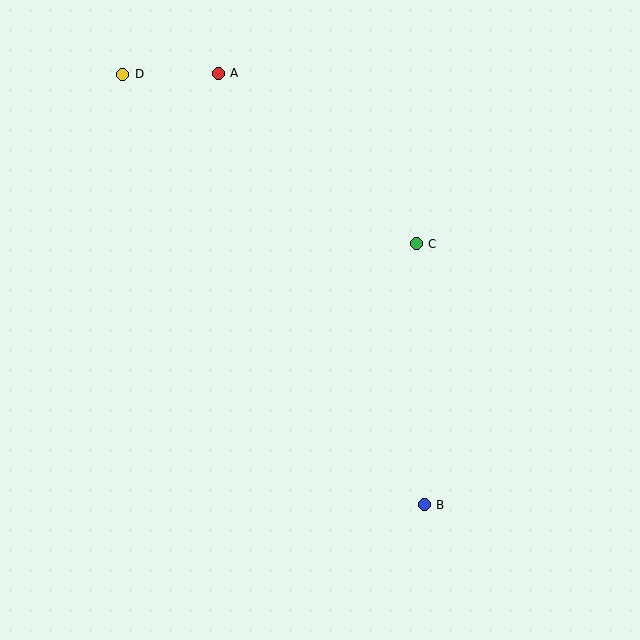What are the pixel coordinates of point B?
Point B is at (424, 505).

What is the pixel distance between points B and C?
The distance between B and C is 261 pixels.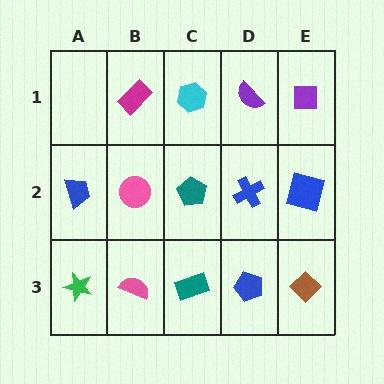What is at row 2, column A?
A blue trapezoid.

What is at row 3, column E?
A brown diamond.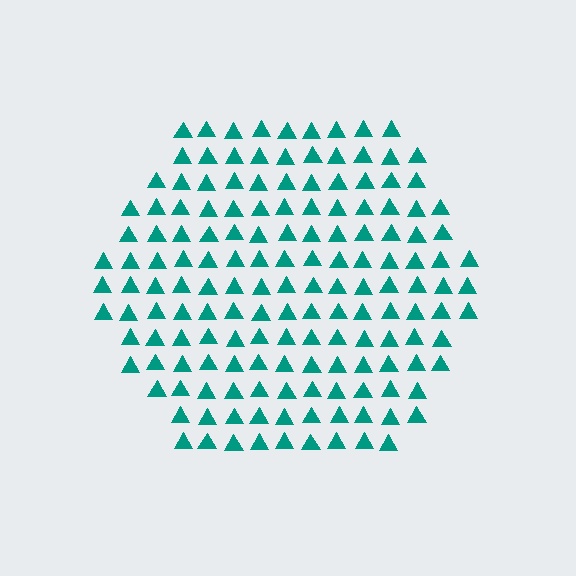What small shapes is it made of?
It is made of small triangles.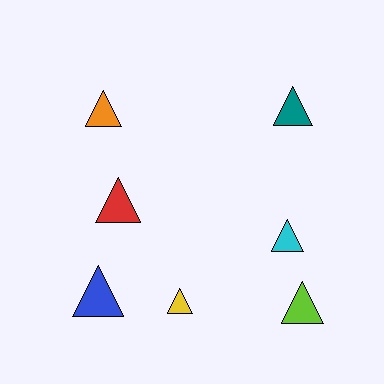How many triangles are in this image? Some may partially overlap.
There are 7 triangles.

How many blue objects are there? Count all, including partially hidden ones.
There is 1 blue object.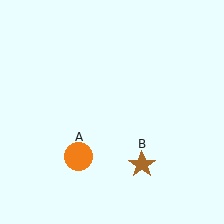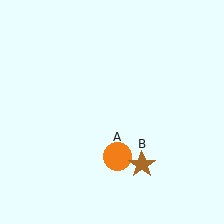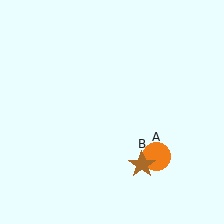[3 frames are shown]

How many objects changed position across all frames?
1 object changed position: orange circle (object A).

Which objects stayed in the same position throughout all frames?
Brown star (object B) remained stationary.